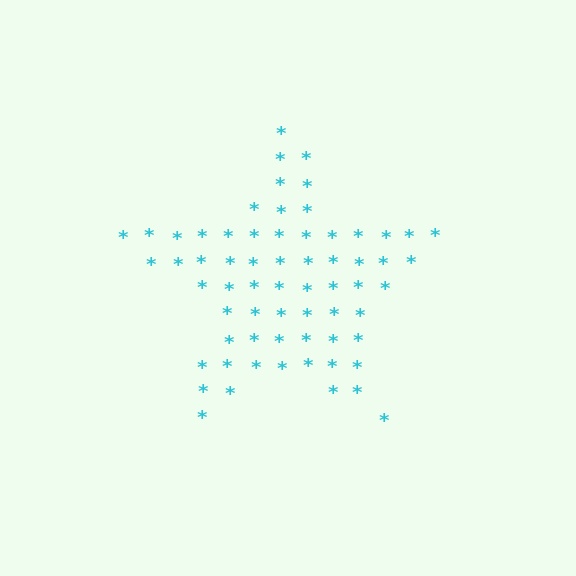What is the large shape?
The large shape is a star.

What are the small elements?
The small elements are asterisks.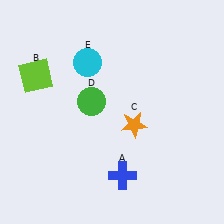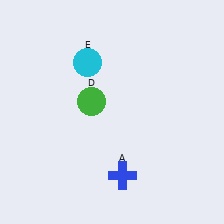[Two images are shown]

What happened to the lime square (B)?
The lime square (B) was removed in Image 2. It was in the top-left area of Image 1.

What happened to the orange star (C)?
The orange star (C) was removed in Image 2. It was in the bottom-right area of Image 1.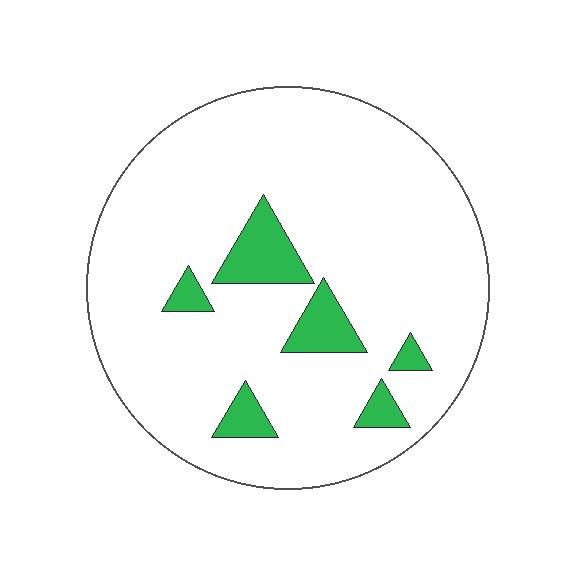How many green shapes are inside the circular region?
6.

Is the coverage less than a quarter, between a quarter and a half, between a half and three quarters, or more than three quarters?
Less than a quarter.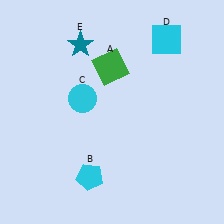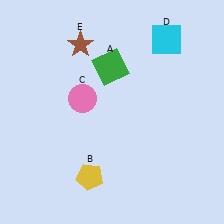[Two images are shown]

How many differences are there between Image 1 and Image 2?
There are 3 differences between the two images.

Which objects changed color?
B changed from cyan to yellow. C changed from cyan to pink. E changed from teal to brown.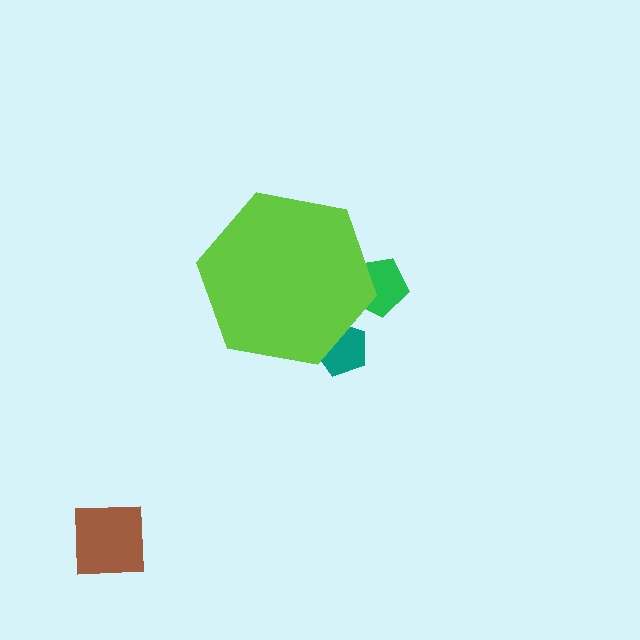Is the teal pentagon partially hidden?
Yes, the teal pentagon is partially hidden behind the lime hexagon.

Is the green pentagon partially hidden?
Yes, the green pentagon is partially hidden behind the lime hexagon.